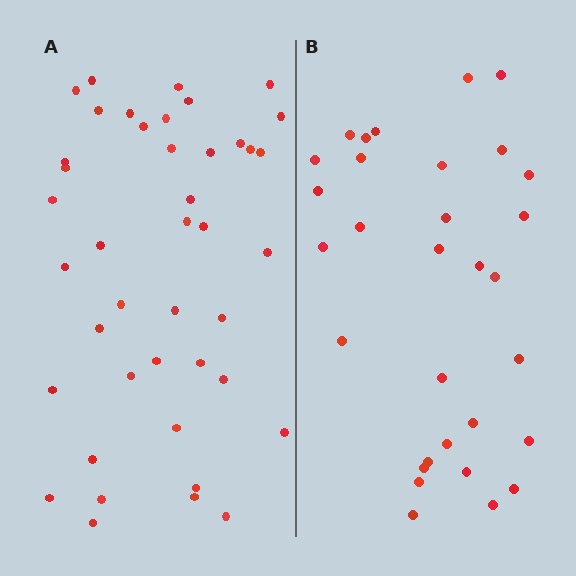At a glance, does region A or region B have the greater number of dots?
Region A (the left region) has more dots.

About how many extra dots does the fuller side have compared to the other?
Region A has roughly 12 or so more dots than region B.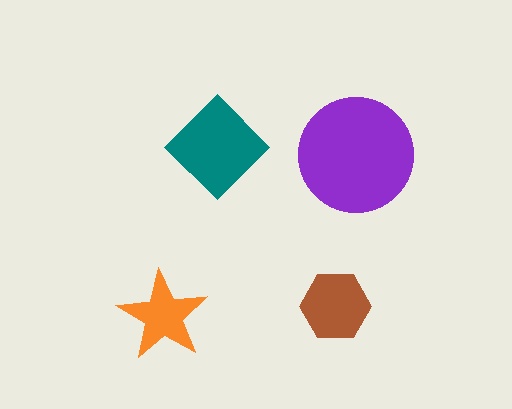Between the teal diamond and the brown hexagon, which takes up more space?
The teal diamond.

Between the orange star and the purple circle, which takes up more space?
The purple circle.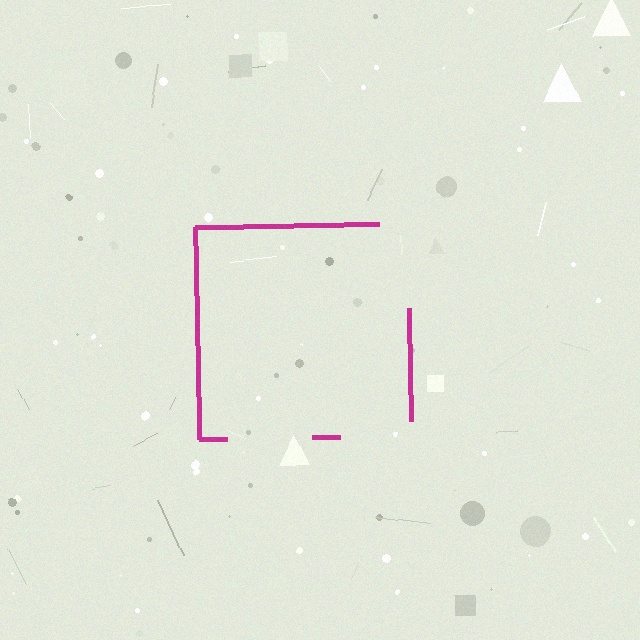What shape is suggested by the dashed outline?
The dashed outline suggests a square.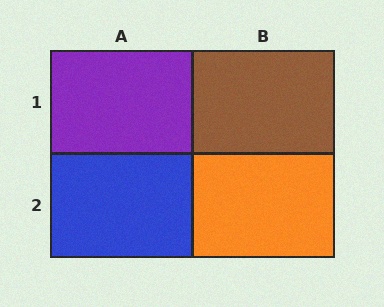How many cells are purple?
1 cell is purple.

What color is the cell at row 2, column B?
Orange.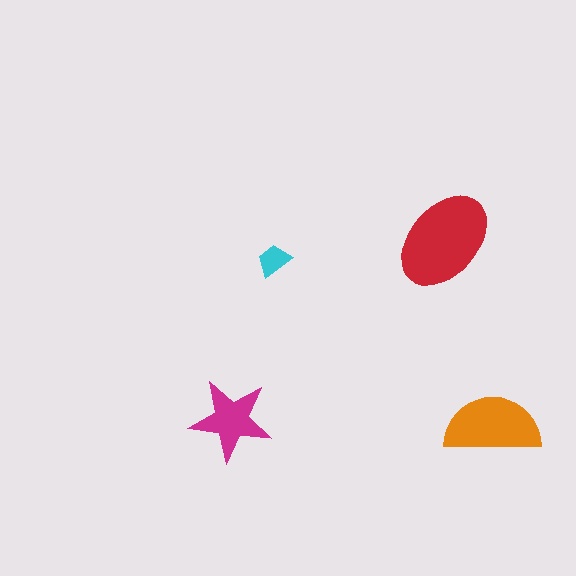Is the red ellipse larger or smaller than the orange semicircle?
Larger.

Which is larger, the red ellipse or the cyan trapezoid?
The red ellipse.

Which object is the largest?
The red ellipse.